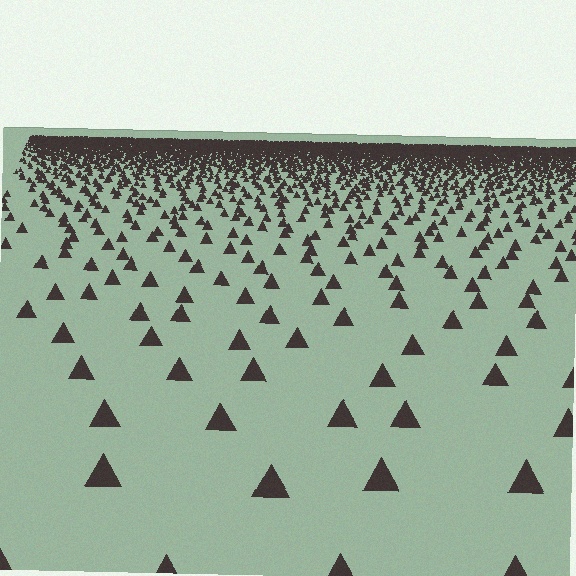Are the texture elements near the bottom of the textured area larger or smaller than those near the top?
Larger. Near the bottom, elements are closer to the viewer and appear at a bigger on-screen size.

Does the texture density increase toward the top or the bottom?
Density increases toward the top.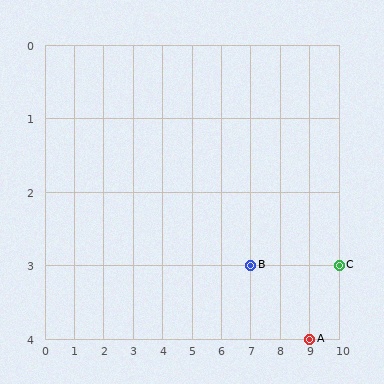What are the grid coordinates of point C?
Point C is at grid coordinates (10, 3).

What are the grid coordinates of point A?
Point A is at grid coordinates (9, 4).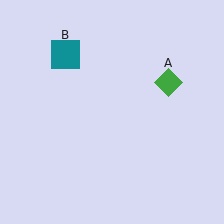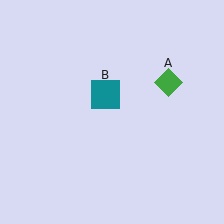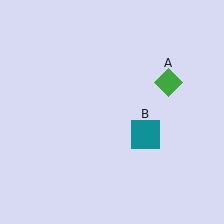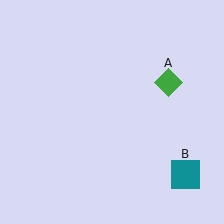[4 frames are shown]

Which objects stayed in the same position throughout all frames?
Green diamond (object A) remained stationary.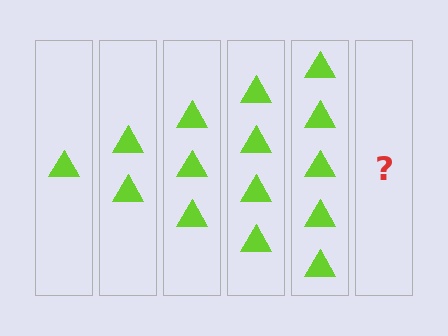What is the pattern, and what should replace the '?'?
The pattern is that each step adds one more triangle. The '?' should be 6 triangles.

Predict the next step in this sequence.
The next step is 6 triangles.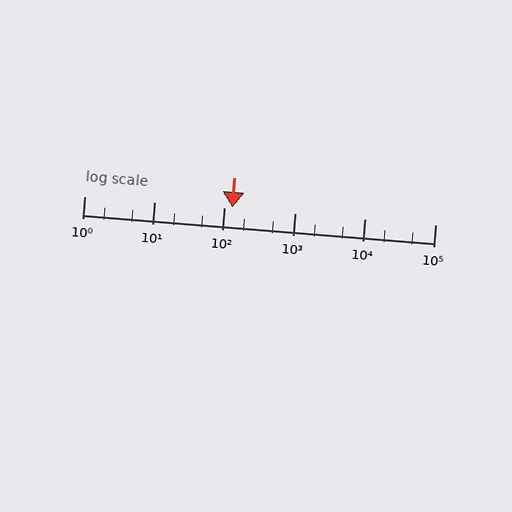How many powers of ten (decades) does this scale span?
The scale spans 5 decades, from 1 to 100000.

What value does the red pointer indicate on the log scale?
The pointer indicates approximately 130.